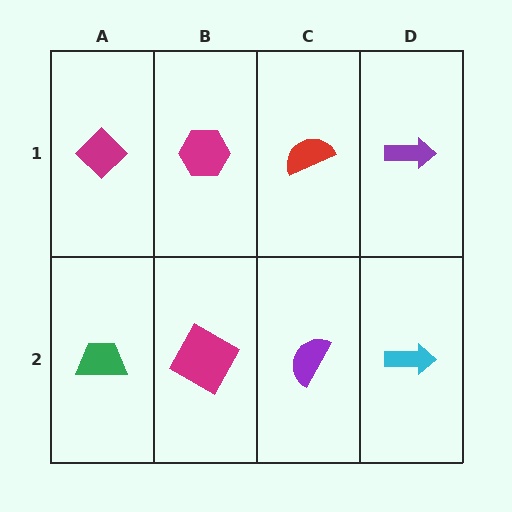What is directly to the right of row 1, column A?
A magenta hexagon.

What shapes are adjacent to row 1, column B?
A magenta square (row 2, column B), a magenta diamond (row 1, column A), a red semicircle (row 1, column C).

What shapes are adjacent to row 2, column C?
A red semicircle (row 1, column C), a magenta square (row 2, column B), a cyan arrow (row 2, column D).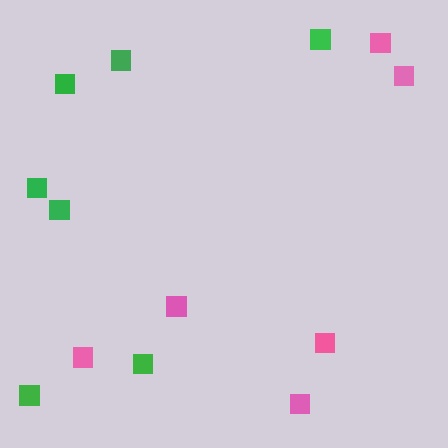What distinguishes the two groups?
There are 2 groups: one group of pink squares (6) and one group of green squares (7).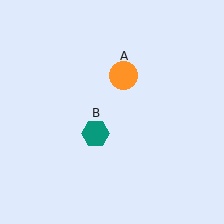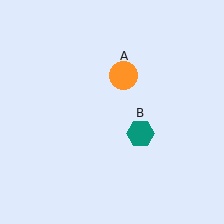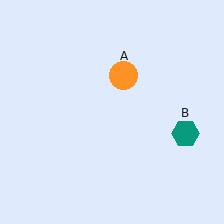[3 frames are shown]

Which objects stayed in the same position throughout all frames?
Orange circle (object A) remained stationary.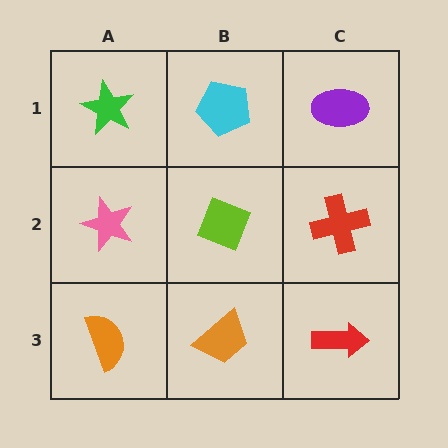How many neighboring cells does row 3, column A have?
2.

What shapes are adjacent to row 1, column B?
A lime diamond (row 2, column B), a green star (row 1, column A), a purple ellipse (row 1, column C).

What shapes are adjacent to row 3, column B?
A lime diamond (row 2, column B), an orange semicircle (row 3, column A), a red arrow (row 3, column C).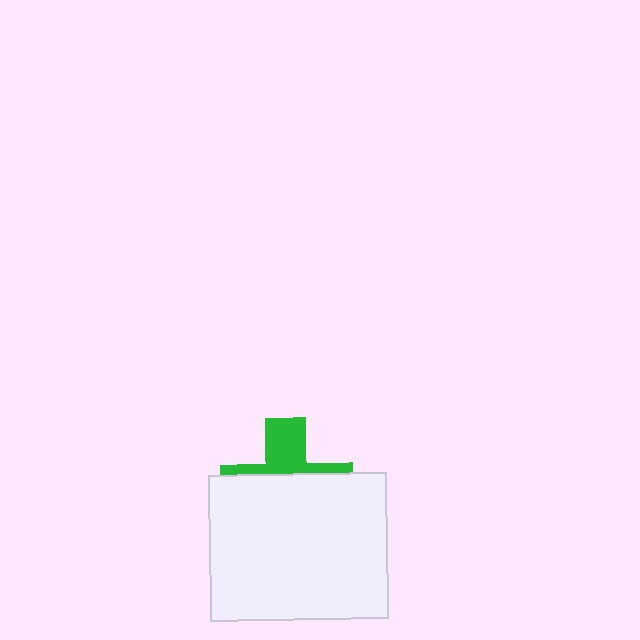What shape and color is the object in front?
The object in front is a white rectangle.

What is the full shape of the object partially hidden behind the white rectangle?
The partially hidden object is a green cross.